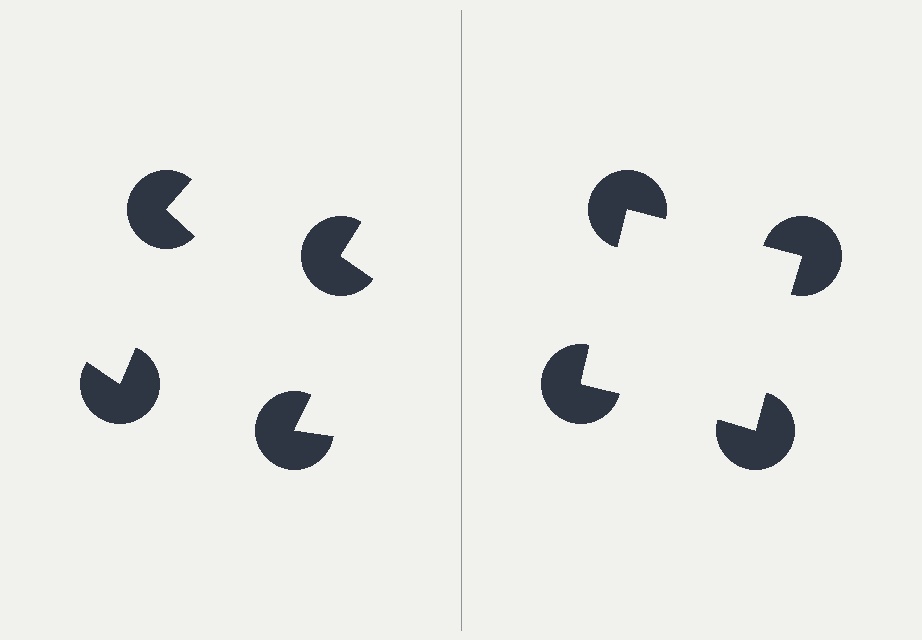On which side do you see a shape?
An illusory square appears on the right side. On the left side the wedge cuts are rotated, so no coherent shape forms.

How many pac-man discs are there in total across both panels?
8 — 4 on each side.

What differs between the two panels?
The pac-man discs are positioned identically on both sides; only the wedge orientations differ. On the right they align to a square; on the left they are misaligned.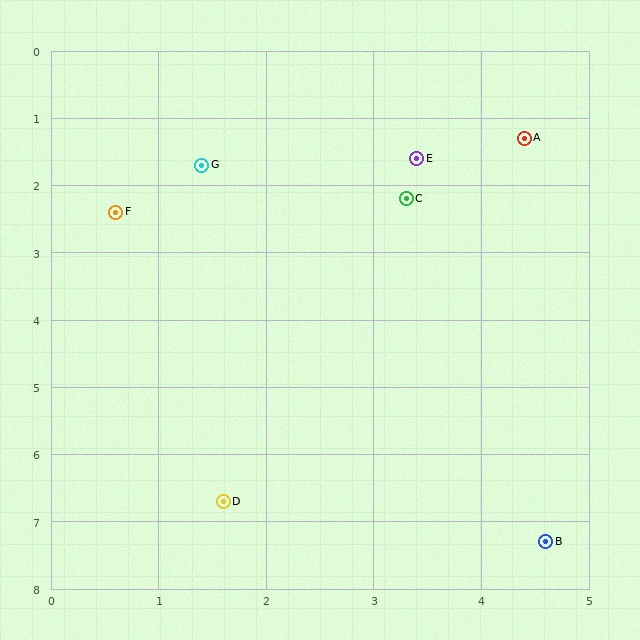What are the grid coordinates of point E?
Point E is at approximately (3.4, 1.6).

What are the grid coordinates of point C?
Point C is at approximately (3.3, 2.2).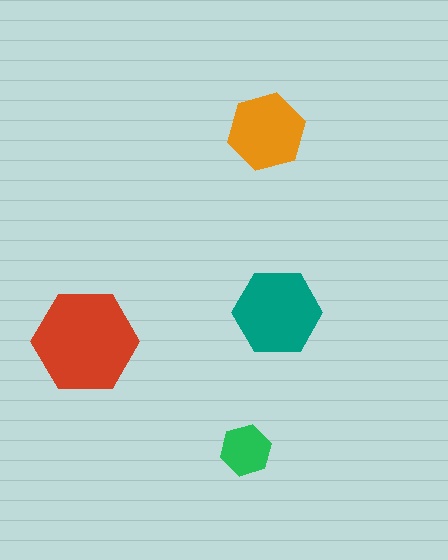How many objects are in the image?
There are 4 objects in the image.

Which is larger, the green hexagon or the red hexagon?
The red one.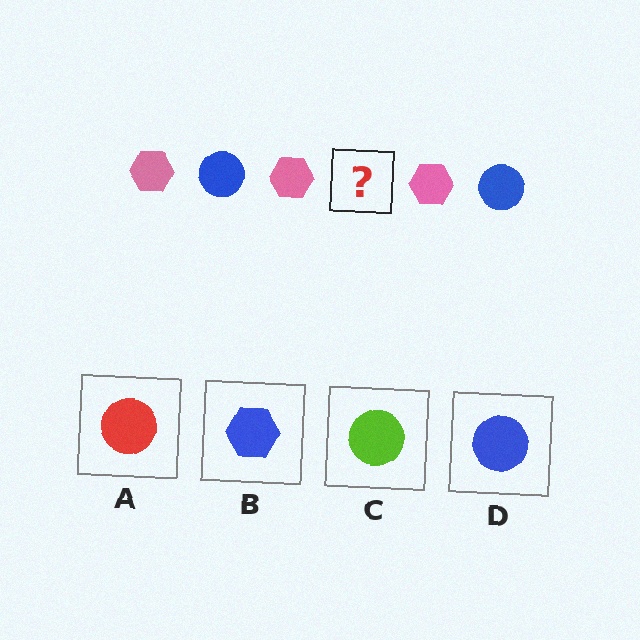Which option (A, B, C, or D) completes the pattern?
D.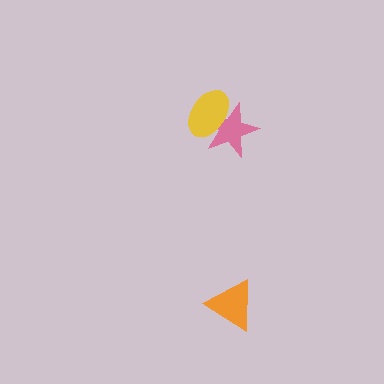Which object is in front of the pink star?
The yellow ellipse is in front of the pink star.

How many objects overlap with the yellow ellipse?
1 object overlaps with the yellow ellipse.